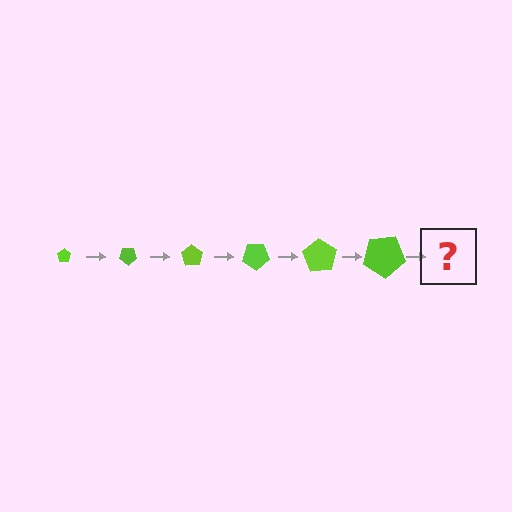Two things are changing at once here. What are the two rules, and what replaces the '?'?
The two rules are that the pentagon grows larger each step and it rotates 35 degrees each step. The '?' should be a pentagon, larger than the previous one and rotated 210 degrees from the start.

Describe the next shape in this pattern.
It should be a pentagon, larger than the previous one and rotated 210 degrees from the start.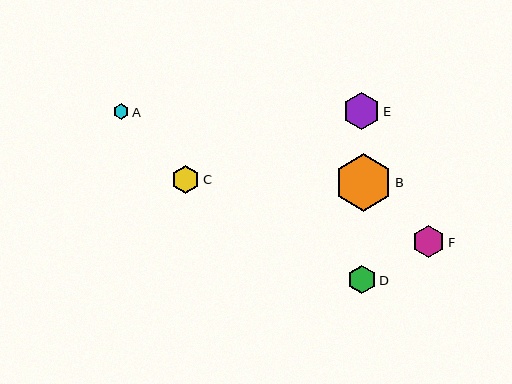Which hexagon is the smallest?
Hexagon A is the smallest with a size of approximately 16 pixels.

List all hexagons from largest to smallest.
From largest to smallest: B, E, F, D, C, A.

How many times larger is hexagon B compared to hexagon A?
Hexagon B is approximately 3.7 times the size of hexagon A.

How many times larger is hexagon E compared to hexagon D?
Hexagon E is approximately 1.3 times the size of hexagon D.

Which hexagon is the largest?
Hexagon B is the largest with a size of approximately 57 pixels.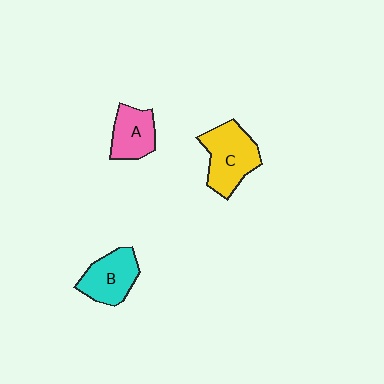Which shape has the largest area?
Shape C (yellow).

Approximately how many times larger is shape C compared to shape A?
Approximately 1.5 times.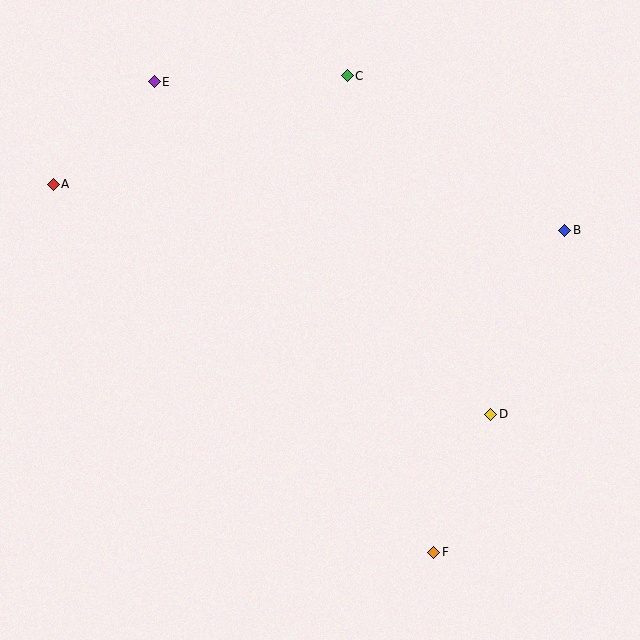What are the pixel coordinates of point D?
Point D is at (491, 414).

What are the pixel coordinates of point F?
Point F is at (434, 552).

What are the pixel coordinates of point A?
Point A is at (53, 184).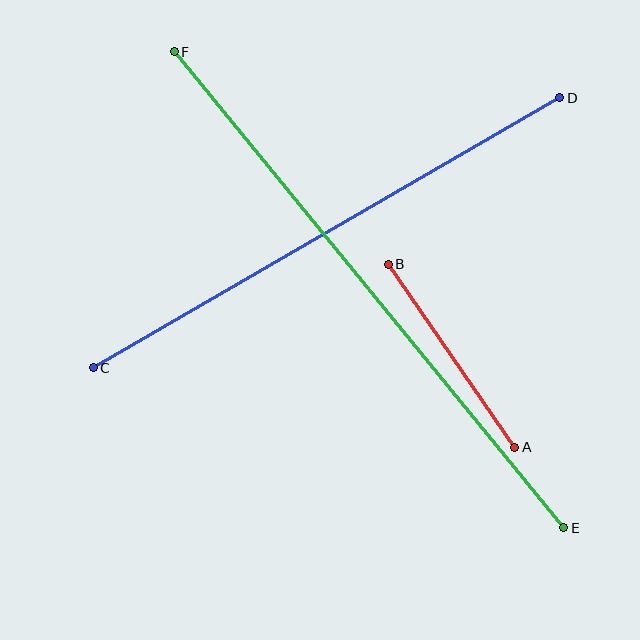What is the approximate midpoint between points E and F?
The midpoint is at approximately (369, 290) pixels.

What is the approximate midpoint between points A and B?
The midpoint is at approximately (452, 356) pixels.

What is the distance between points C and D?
The distance is approximately 539 pixels.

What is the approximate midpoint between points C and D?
The midpoint is at approximately (327, 233) pixels.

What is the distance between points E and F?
The distance is approximately 615 pixels.